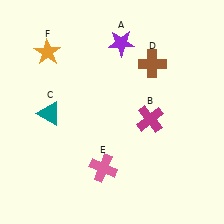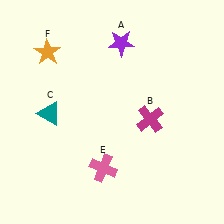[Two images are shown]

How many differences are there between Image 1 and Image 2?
There is 1 difference between the two images.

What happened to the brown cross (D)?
The brown cross (D) was removed in Image 2. It was in the top-right area of Image 1.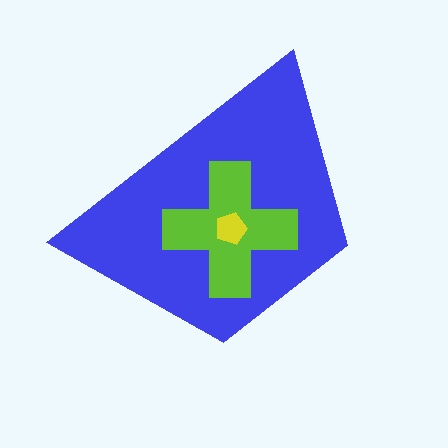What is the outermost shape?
The blue trapezoid.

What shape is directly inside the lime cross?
The yellow pentagon.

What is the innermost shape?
The yellow pentagon.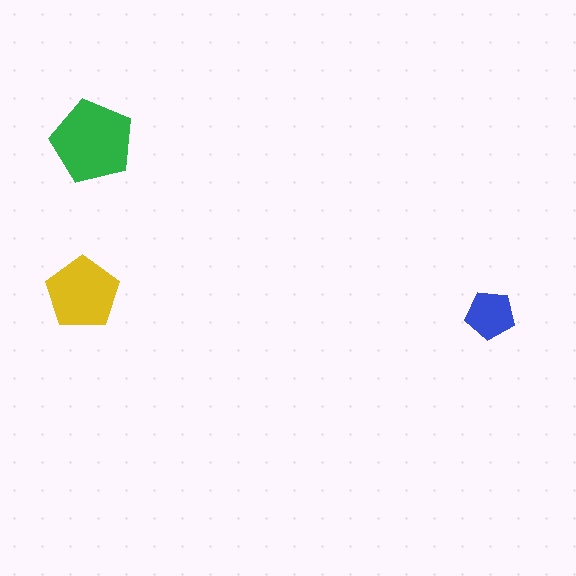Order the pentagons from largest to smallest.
the green one, the yellow one, the blue one.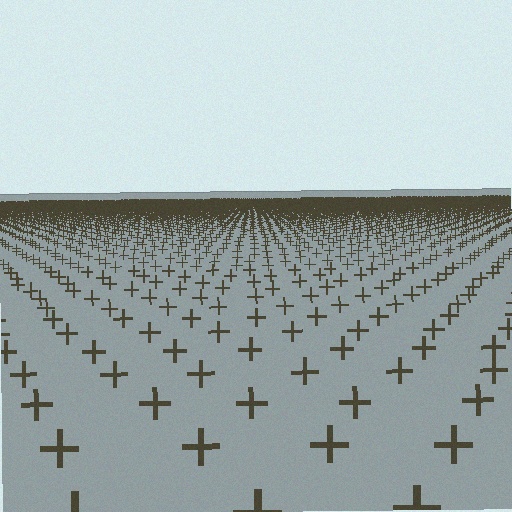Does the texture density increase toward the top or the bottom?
Density increases toward the top.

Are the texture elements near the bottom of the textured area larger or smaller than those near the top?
Larger. Near the bottom, elements are closer to the viewer and appear at a bigger on-screen size.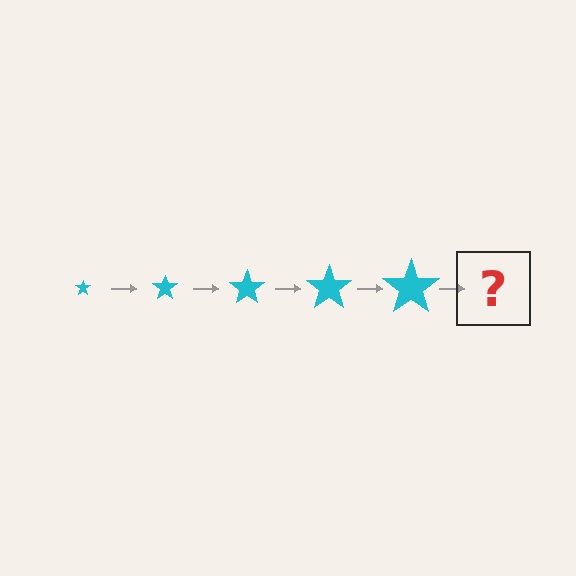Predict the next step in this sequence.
The next step is a cyan star, larger than the previous one.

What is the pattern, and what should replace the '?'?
The pattern is that the star gets progressively larger each step. The '?' should be a cyan star, larger than the previous one.